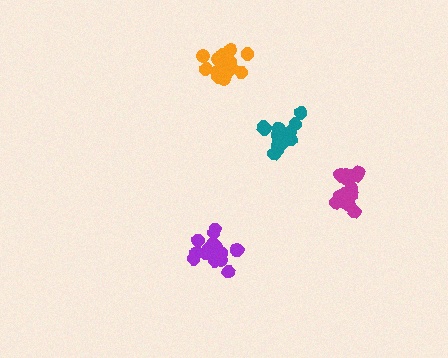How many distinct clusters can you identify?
There are 4 distinct clusters.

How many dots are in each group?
Group 1: 17 dots, Group 2: 21 dots, Group 3: 19 dots, Group 4: 15 dots (72 total).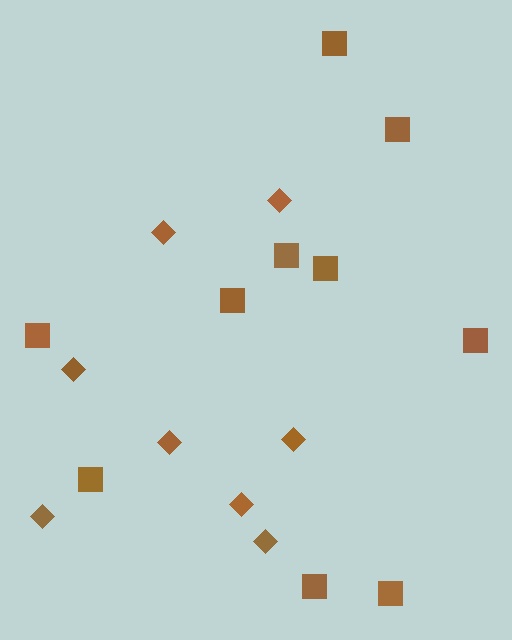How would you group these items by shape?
There are 2 groups: one group of diamonds (8) and one group of squares (10).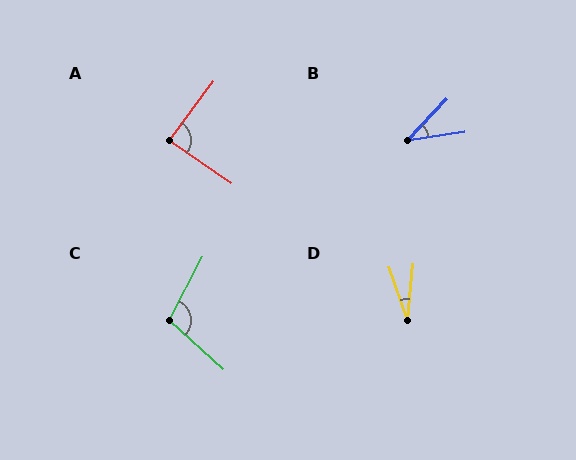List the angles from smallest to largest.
D (25°), B (38°), A (88°), C (105°).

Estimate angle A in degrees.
Approximately 88 degrees.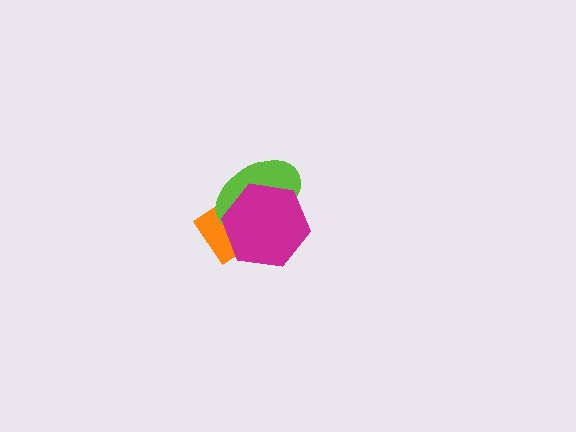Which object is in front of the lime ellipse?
The magenta hexagon is in front of the lime ellipse.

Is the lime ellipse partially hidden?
Yes, it is partially covered by another shape.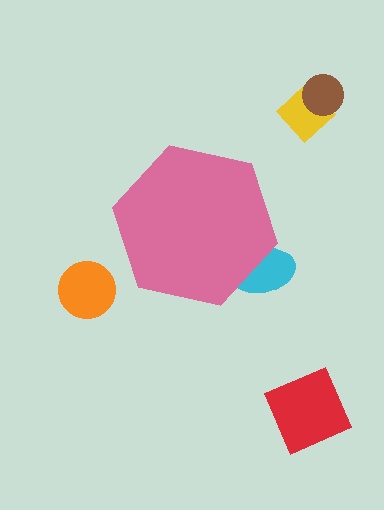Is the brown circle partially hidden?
No, the brown circle is fully visible.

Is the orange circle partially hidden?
No, the orange circle is fully visible.